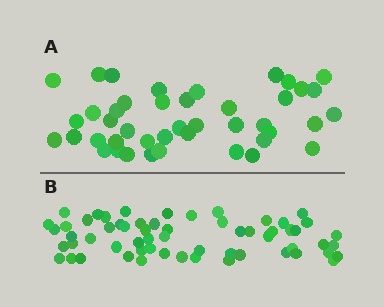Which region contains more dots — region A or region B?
Region B (the bottom region) has more dots.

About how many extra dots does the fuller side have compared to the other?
Region B has approximately 15 more dots than region A.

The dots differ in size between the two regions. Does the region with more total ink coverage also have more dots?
No. Region A has more total ink coverage because its dots are larger, but region B actually contains more individual dots. Total area can be misleading — the number of items is what matters here.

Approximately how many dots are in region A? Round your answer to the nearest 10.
About 40 dots. (The exact count is 43, which rounds to 40.)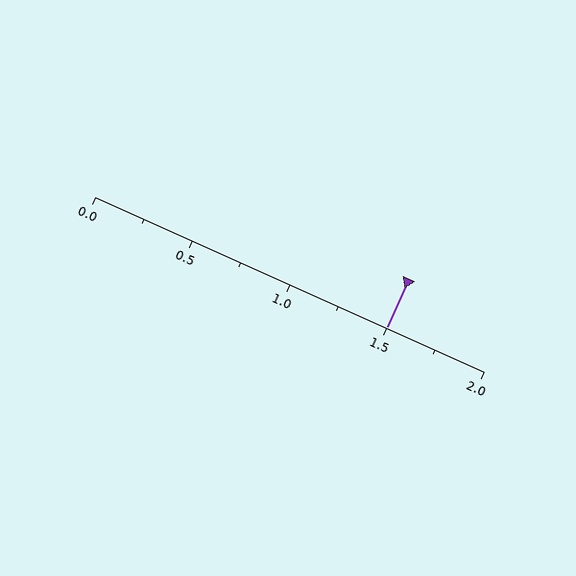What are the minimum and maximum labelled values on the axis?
The axis runs from 0.0 to 2.0.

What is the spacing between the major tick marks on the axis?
The major ticks are spaced 0.5 apart.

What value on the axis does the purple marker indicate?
The marker indicates approximately 1.5.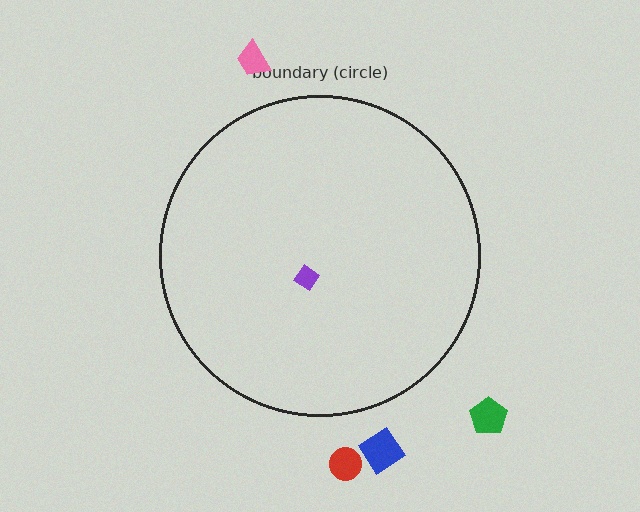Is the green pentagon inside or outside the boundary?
Outside.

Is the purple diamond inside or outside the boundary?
Inside.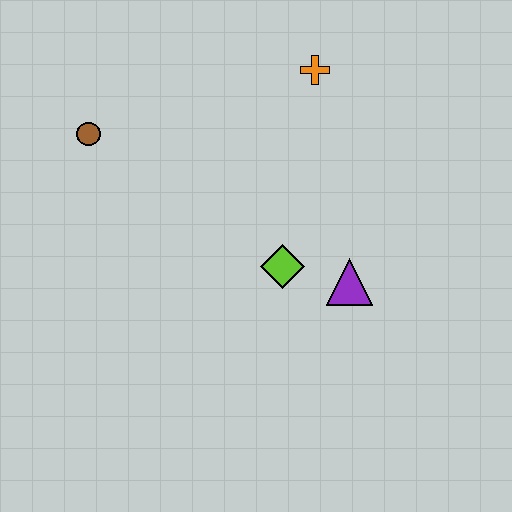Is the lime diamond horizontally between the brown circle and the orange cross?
Yes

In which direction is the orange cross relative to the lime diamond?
The orange cross is above the lime diamond.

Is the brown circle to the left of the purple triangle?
Yes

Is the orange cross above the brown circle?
Yes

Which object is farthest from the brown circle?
The purple triangle is farthest from the brown circle.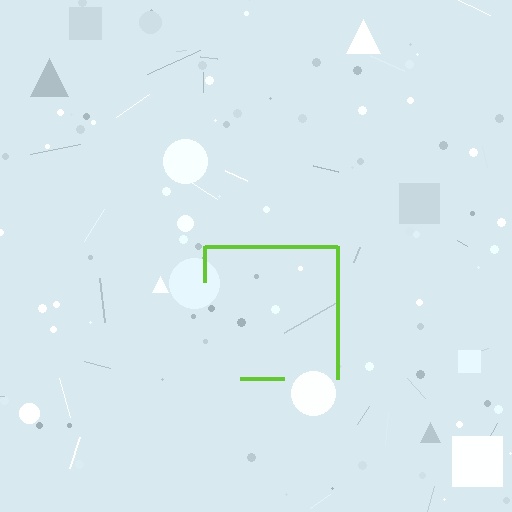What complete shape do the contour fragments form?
The contour fragments form a square.